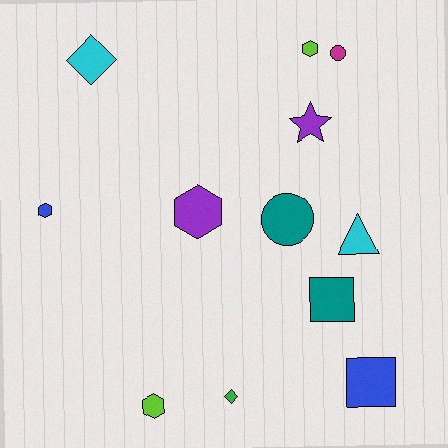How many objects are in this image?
There are 12 objects.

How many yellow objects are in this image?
There are no yellow objects.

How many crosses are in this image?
There are no crosses.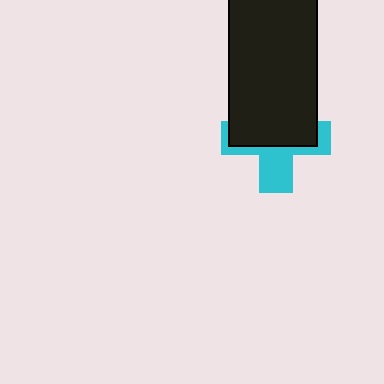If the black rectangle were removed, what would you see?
You would see the complete cyan cross.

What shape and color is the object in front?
The object in front is a black rectangle.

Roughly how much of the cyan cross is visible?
A small part of it is visible (roughly 43%).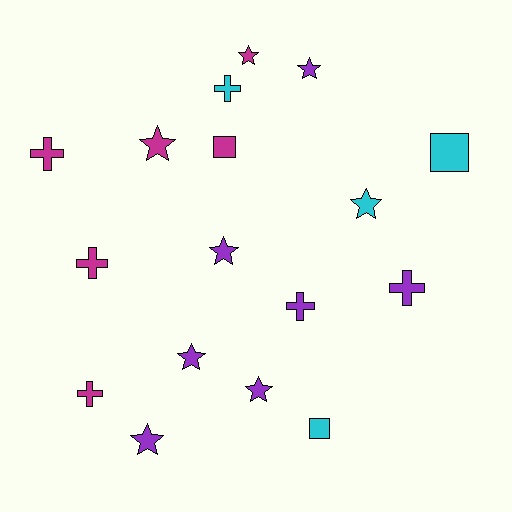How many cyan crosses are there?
There is 1 cyan cross.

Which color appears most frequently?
Purple, with 7 objects.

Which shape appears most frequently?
Star, with 8 objects.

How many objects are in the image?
There are 17 objects.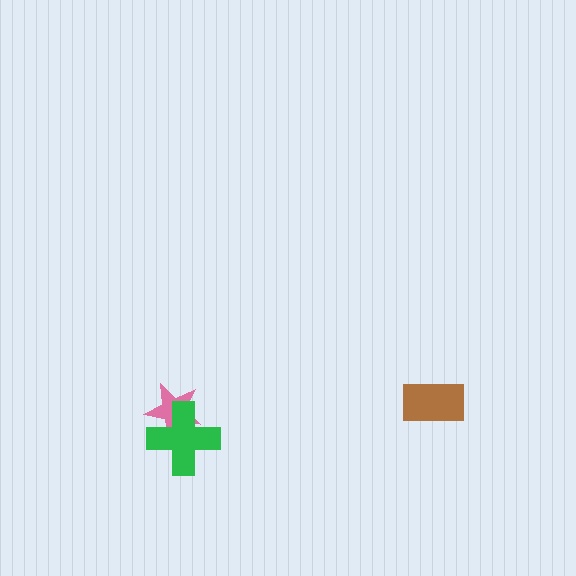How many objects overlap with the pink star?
1 object overlaps with the pink star.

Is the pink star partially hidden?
Yes, it is partially covered by another shape.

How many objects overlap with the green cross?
1 object overlaps with the green cross.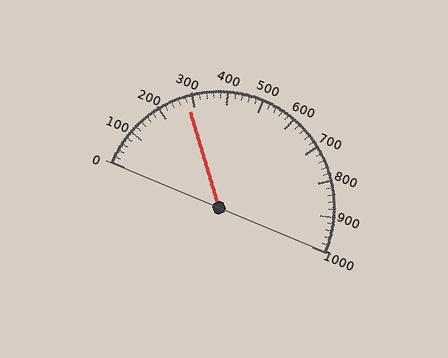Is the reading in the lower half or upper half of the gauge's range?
The reading is in the lower half of the range (0 to 1000).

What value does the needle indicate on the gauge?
The needle indicates approximately 280.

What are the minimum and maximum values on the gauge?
The gauge ranges from 0 to 1000.